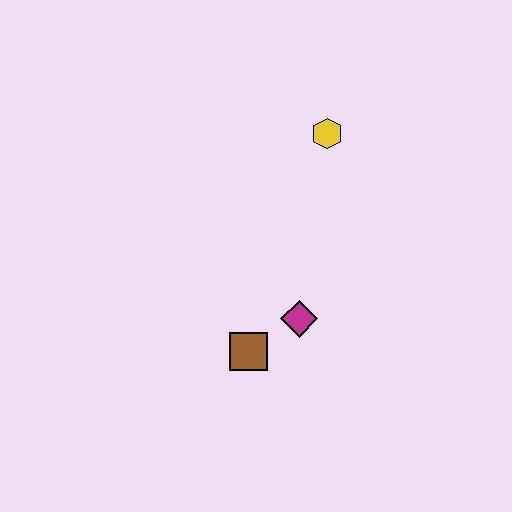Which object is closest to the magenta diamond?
The brown square is closest to the magenta diamond.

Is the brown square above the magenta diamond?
No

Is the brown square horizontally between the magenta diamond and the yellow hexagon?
No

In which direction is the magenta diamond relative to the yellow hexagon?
The magenta diamond is below the yellow hexagon.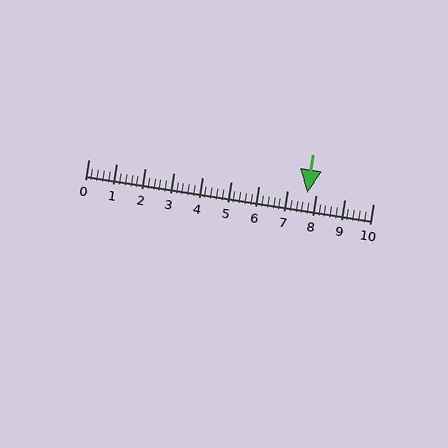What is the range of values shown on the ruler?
The ruler shows values from 0 to 10.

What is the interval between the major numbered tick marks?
The major tick marks are spaced 1 units apart.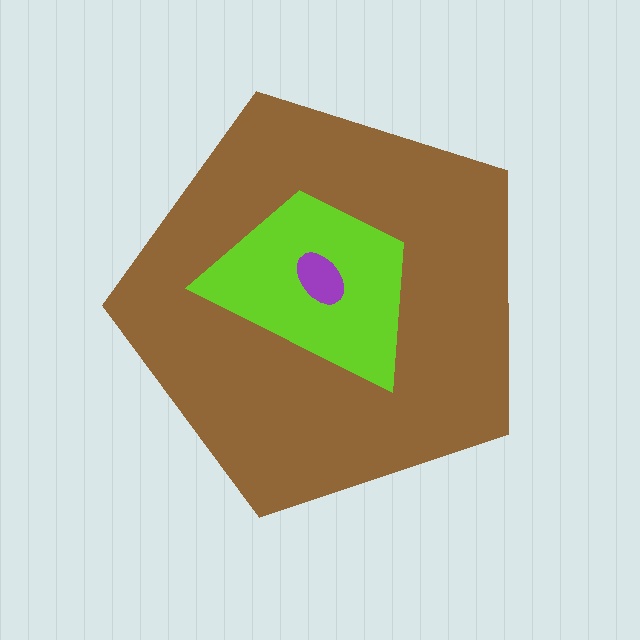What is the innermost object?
The purple ellipse.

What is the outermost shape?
The brown pentagon.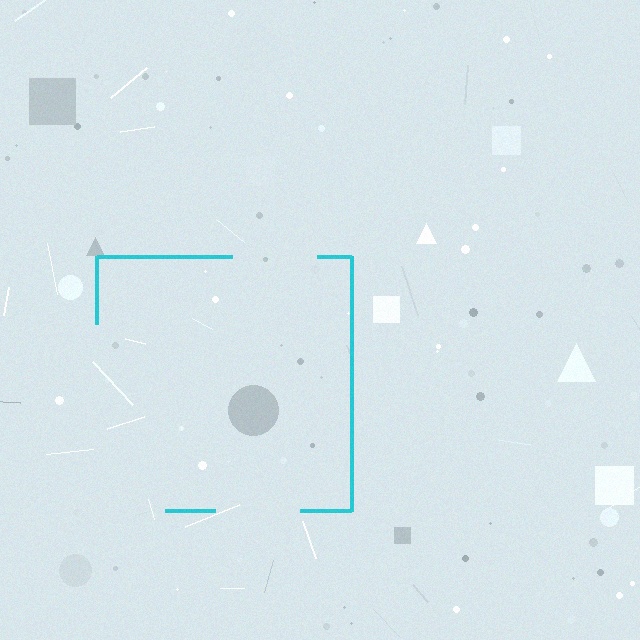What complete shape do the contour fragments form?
The contour fragments form a square.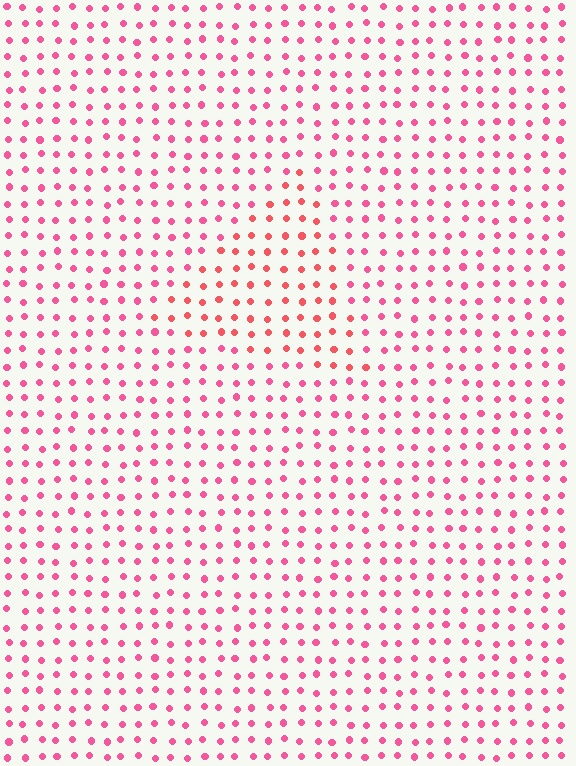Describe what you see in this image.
The image is filled with small pink elements in a uniform arrangement. A triangle-shaped region is visible where the elements are tinted to a slightly different hue, forming a subtle color boundary.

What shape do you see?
I see a triangle.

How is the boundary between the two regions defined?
The boundary is defined purely by a slight shift in hue (about 23 degrees). Spacing, size, and orientation are identical on both sides.